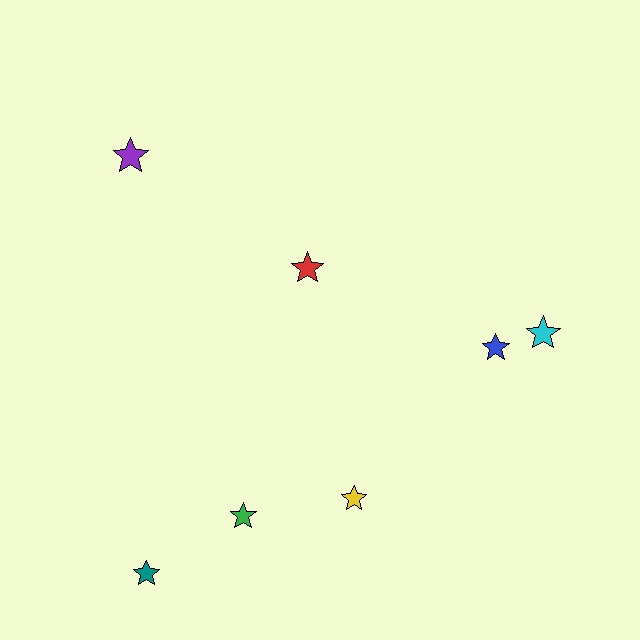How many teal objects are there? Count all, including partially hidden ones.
There is 1 teal object.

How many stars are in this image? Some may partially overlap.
There are 7 stars.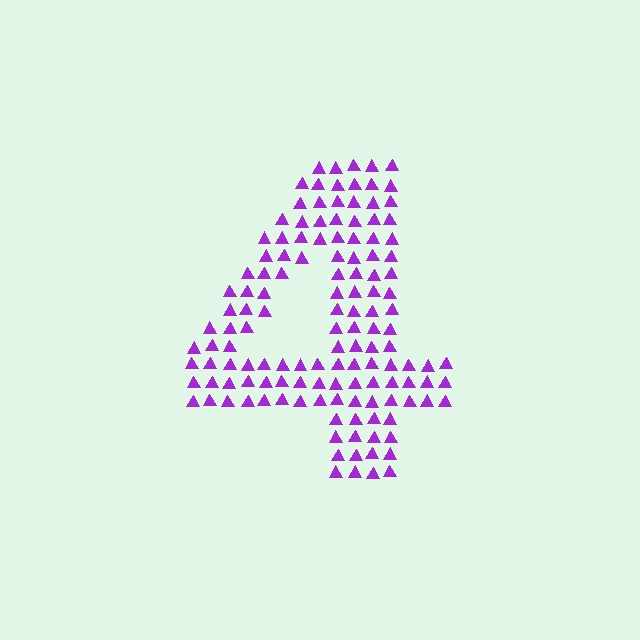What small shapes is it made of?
It is made of small triangles.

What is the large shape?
The large shape is the digit 4.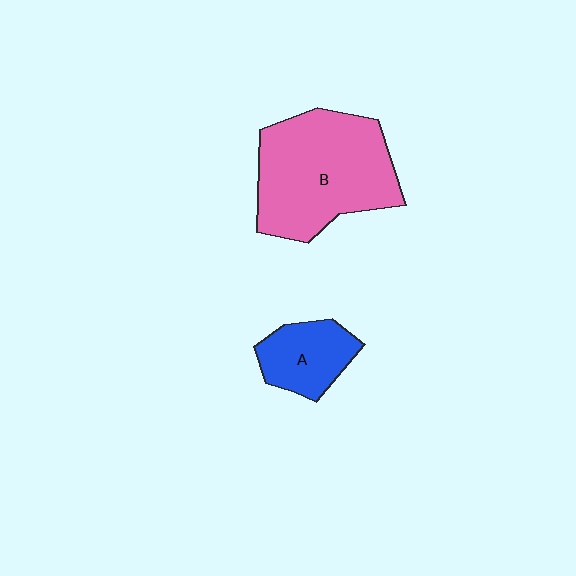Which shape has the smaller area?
Shape A (blue).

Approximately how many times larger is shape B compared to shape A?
Approximately 2.4 times.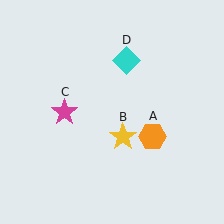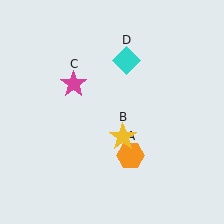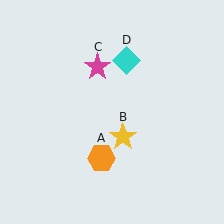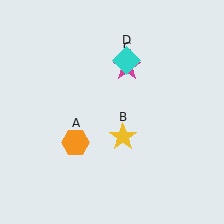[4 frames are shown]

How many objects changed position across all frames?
2 objects changed position: orange hexagon (object A), magenta star (object C).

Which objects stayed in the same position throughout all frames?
Yellow star (object B) and cyan diamond (object D) remained stationary.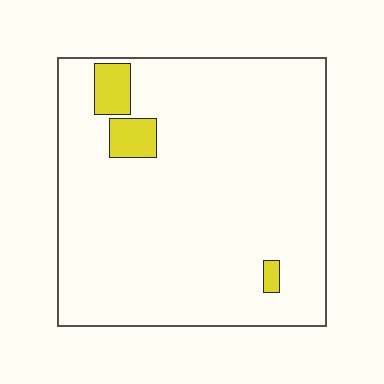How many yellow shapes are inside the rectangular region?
3.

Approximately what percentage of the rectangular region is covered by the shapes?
Approximately 5%.